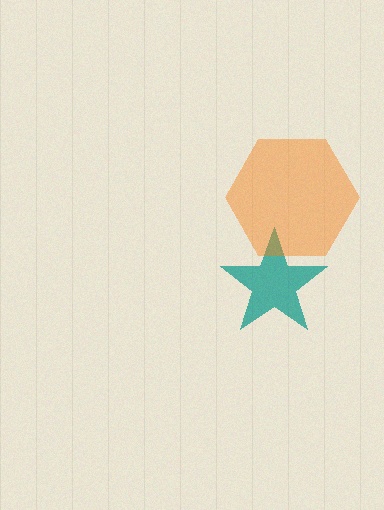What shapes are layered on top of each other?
The layered shapes are: a teal star, an orange hexagon.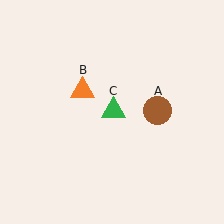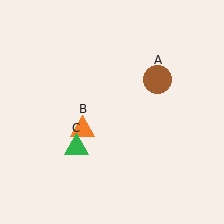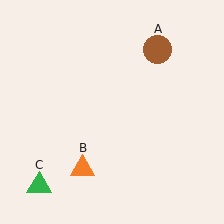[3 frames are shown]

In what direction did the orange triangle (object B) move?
The orange triangle (object B) moved down.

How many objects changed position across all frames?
3 objects changed position: brown circle (object A), orange triangle (object B), green triangle (object C).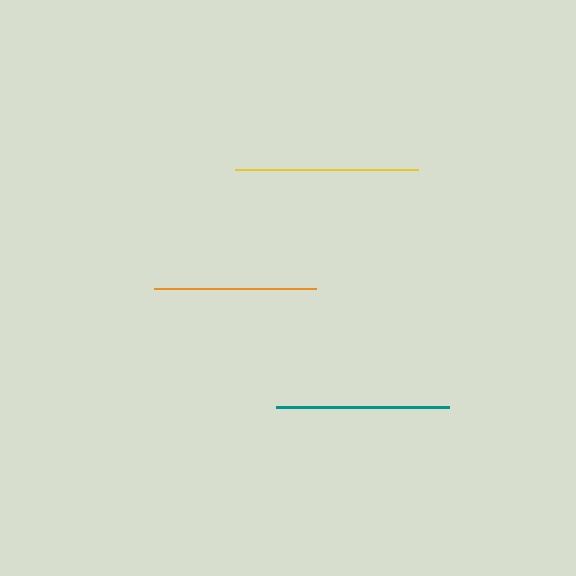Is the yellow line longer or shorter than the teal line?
The yellow line is longer than the teal line.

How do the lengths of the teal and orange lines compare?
The teal and orange lines are approximately the same length.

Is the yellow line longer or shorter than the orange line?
The yellow line is longer than the orange line.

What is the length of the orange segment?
The orange segment is approximately 162 pixels long.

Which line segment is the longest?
The yellow line is the longest at approximately 183 pixels.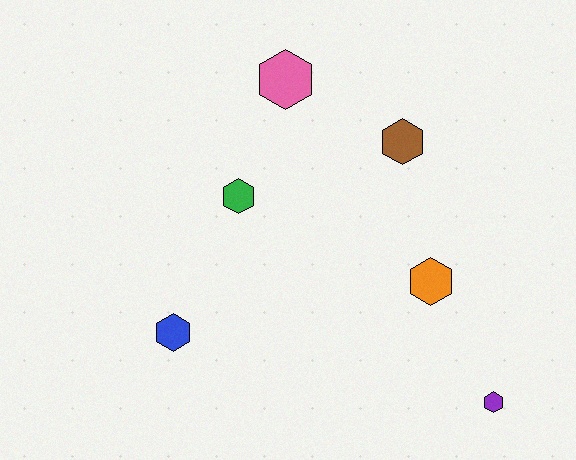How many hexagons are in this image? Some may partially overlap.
There are 6 hexagons.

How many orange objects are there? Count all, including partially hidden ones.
There is 1 orange object.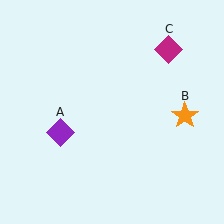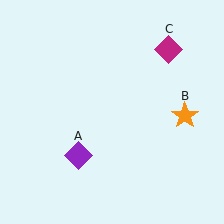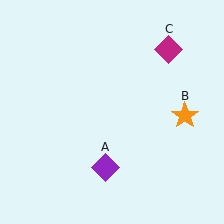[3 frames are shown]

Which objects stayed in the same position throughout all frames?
Orange star (object B) and magenta diamond (object C) remained stationary.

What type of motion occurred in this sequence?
The purple diamond (object A) rotated counterclockwise around the center of the scene.